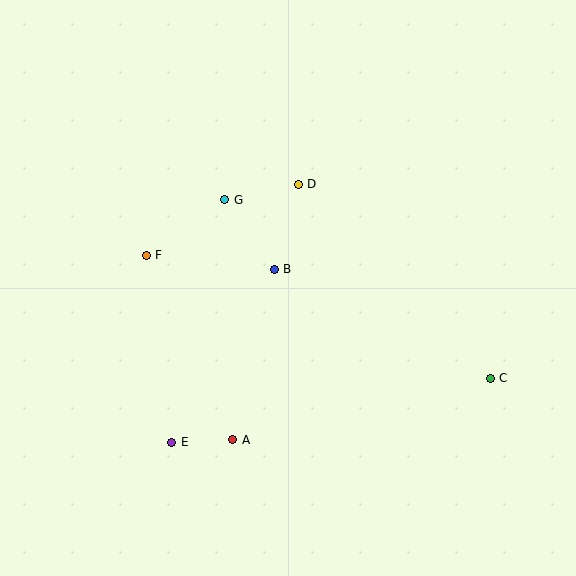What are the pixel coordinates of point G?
Point G is at (225, 200).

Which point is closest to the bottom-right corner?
Point C is closest to the bottom-right corner.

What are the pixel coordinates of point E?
Point E is at (172, 442).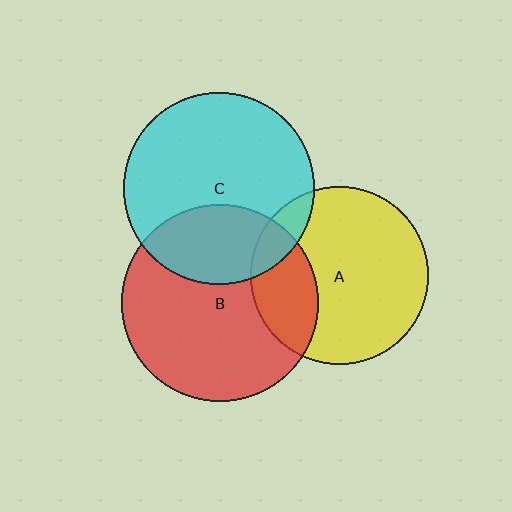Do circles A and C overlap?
Yes.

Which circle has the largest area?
Circle B (red).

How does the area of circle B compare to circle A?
Approximately 1.2 times.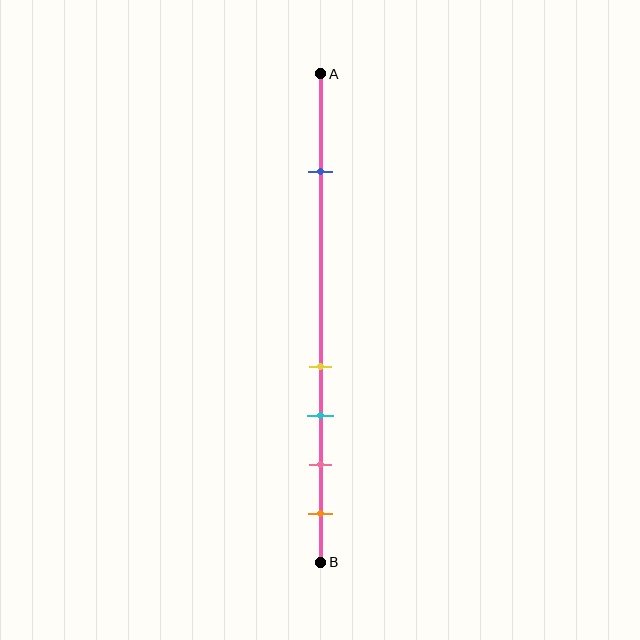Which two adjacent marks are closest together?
The yellow and cyan marks are the closest adjacent pair.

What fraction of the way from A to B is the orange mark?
The orange mark is approximately 90% (0.9) of the way from A to B.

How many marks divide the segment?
There are 5 marks dividing the segment.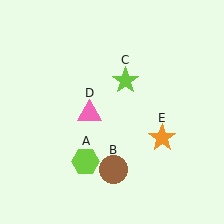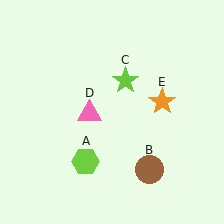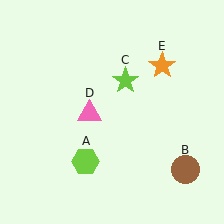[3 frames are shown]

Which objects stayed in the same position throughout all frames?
Lime hexagon (object A) and lime star (object C) and pink triangle (object D) remained stationary.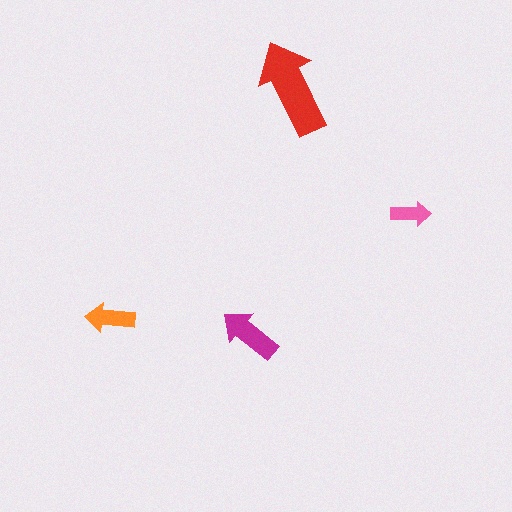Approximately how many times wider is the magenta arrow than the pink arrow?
About 1.5 times wider.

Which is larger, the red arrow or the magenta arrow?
The red one.